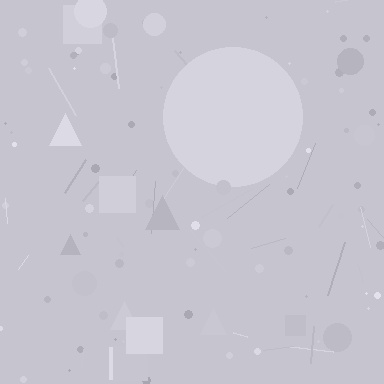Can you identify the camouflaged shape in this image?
The camouflaged shape is a circle.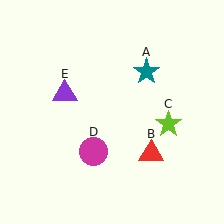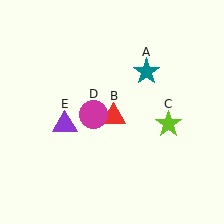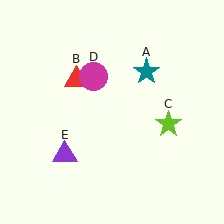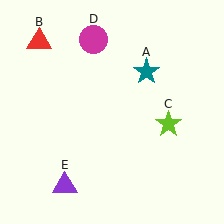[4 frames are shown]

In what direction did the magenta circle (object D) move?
The magenta circle (object D) moved up.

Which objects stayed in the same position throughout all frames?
Teal star (object A) and lime star (object C) remained stationary.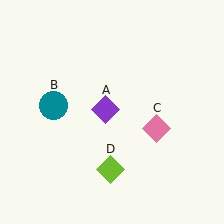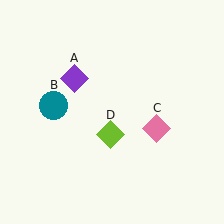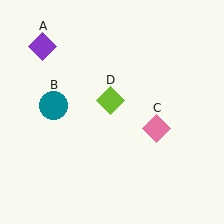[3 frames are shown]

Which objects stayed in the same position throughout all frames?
Teal circle (object B) and pink diamond (object C) remained stationary.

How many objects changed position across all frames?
2 objects changed position: purple diamond (object A), lime diamond (object D).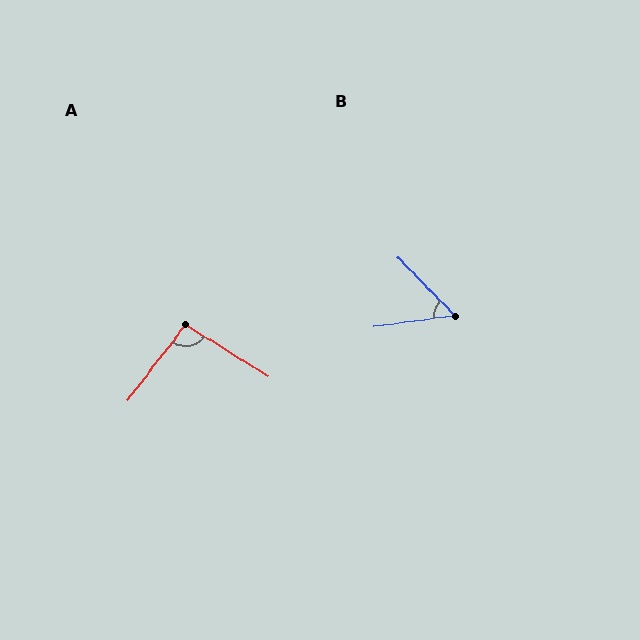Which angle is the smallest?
B, at approximately 54 degrees.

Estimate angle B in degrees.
Approximately 54 degrees.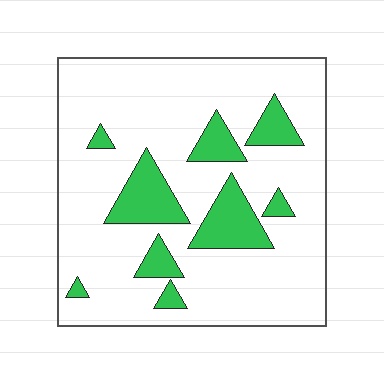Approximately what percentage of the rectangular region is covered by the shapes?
Approximately 20%.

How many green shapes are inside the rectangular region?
9.